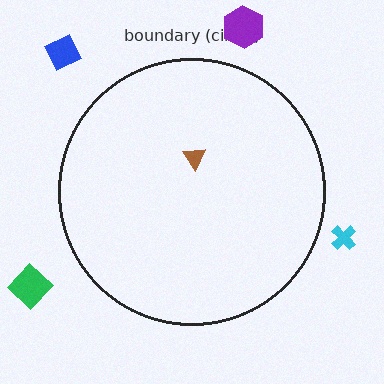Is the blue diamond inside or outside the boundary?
Outside.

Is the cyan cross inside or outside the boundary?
Outside.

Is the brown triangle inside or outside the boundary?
Inside.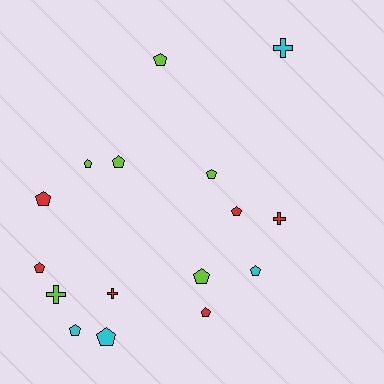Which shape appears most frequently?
Pentagon, with 12 objects.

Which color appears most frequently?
Lime, with 6 objects.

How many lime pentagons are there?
There are 5 lime pentagons.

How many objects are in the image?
There are 16 objects.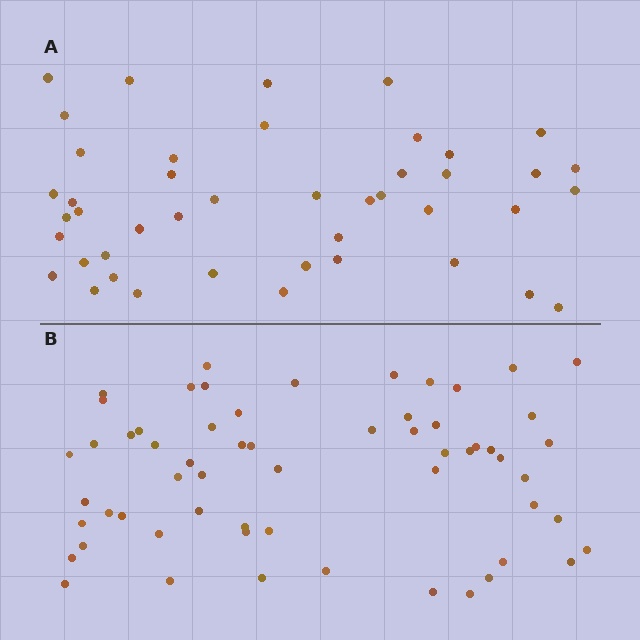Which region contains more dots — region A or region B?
Region B (the bottom region) has more dots.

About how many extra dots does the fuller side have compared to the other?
Region B has approximately 15 more dots than region A.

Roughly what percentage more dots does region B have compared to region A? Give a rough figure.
About 35% more.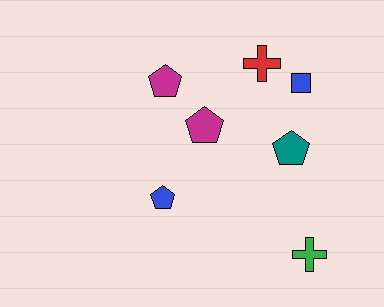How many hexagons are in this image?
There are no hexagons.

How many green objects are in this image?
There is 1 green object.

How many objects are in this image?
There are 7 objects.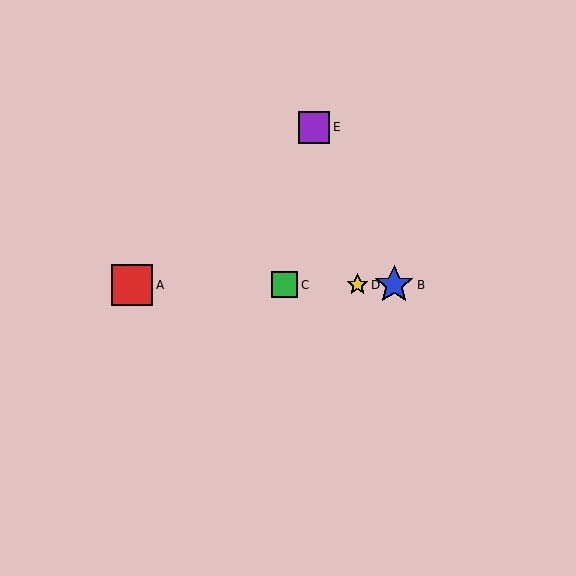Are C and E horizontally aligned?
No, C is at y≈285 and E is at y≈127.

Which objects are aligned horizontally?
Objects A, B, C, D are aligned horizontally.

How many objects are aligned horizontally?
4 objects (A, B, C, D) are aligned horizontally.